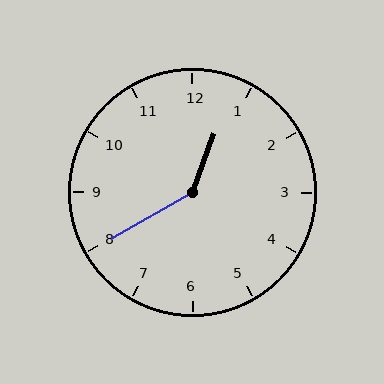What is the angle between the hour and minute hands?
Approximately 140 degrees.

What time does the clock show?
12:40.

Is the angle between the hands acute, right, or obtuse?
It is obtuse.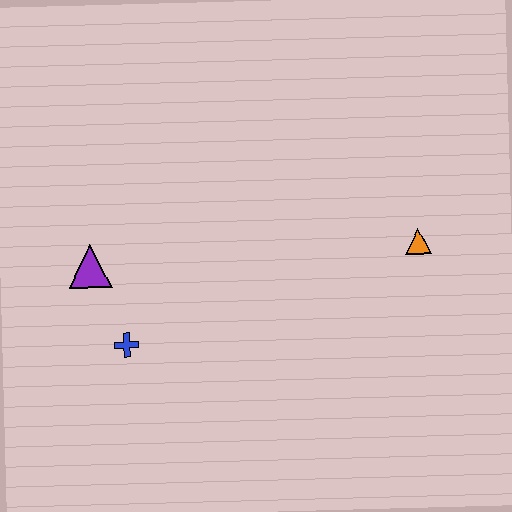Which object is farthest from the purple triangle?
The orange triangle is farthest from the purple triangle.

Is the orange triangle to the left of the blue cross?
No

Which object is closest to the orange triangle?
The blue cross is closest to the orange triangle.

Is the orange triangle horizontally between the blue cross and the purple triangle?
No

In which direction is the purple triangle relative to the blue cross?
The purple triangle is above the blue cross.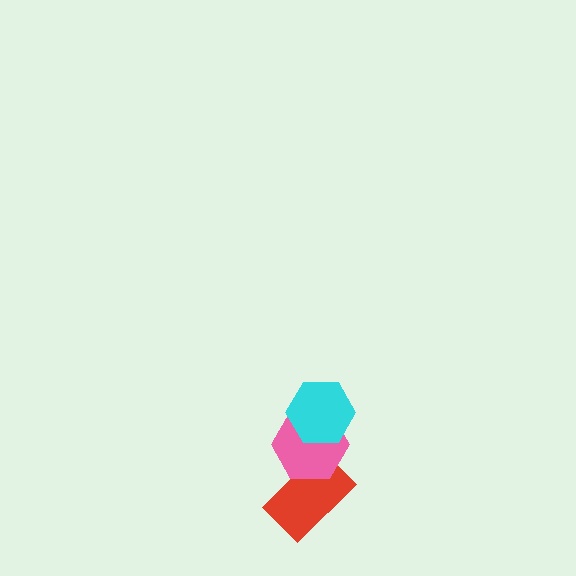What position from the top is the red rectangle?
The red rectangle is 3rd from the top.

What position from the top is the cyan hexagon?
The cyan hexagon is 1st from the top.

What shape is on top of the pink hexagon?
The cyan hexagon is on top of the pink hexagon.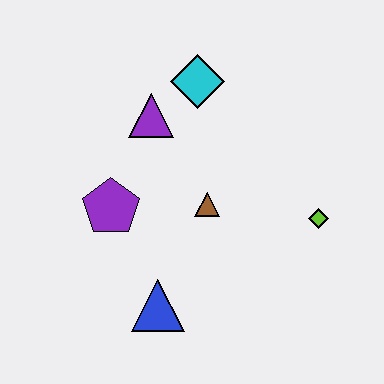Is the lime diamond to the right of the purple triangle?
Yes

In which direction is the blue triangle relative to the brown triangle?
The blue triangle is below the brown triangle.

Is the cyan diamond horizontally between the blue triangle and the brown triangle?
Yes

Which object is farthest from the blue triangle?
The cyan diamond is farthest from the blue triangle.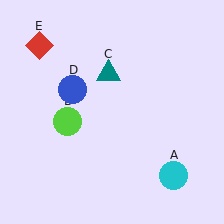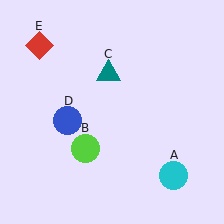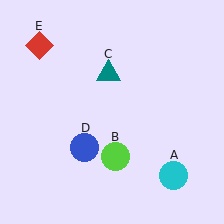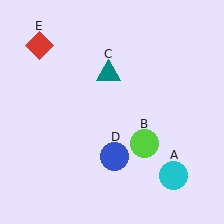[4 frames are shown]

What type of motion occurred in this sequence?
The lime circle (object B), blue circle (object D) rotated counterclockwise around the center of the scene.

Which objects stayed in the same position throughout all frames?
Cyan circle (object A) and teal triangle (object C) and red diamond (object E) remained stationary.